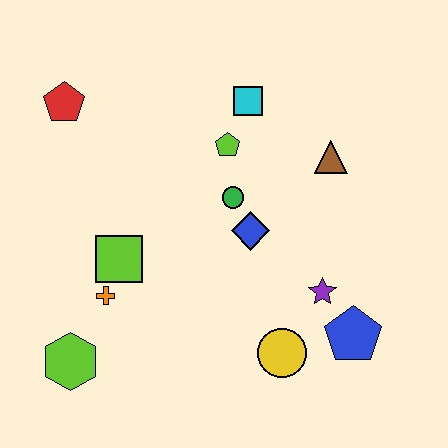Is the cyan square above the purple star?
Yes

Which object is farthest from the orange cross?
The brown triangle is farthest from the orange cross.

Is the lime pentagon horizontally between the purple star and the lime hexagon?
Yes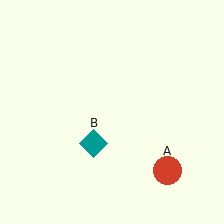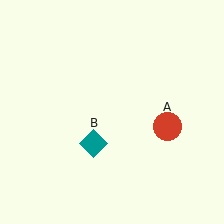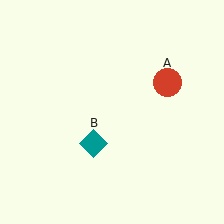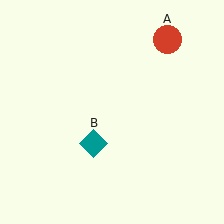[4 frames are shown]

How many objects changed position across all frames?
1 object changed position: red circle (object A).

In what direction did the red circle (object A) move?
The red circle (object A) moved up.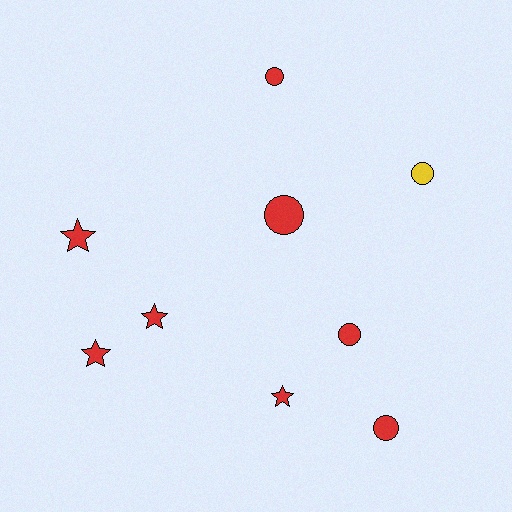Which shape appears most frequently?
Circle, with 5 objects.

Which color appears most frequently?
Red, with 8 objects.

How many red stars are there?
There are 4 red stars.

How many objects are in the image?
There are 9 objects.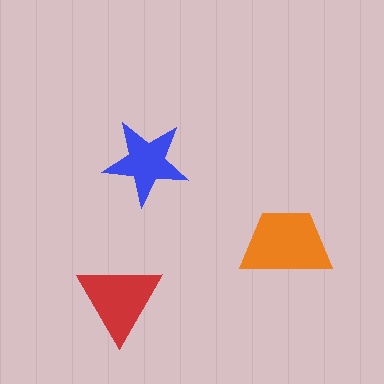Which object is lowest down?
The red triangle is bottommost.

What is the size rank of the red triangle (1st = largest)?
2nd.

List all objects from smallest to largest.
The blue star, the red triangle, the orange trapezoid.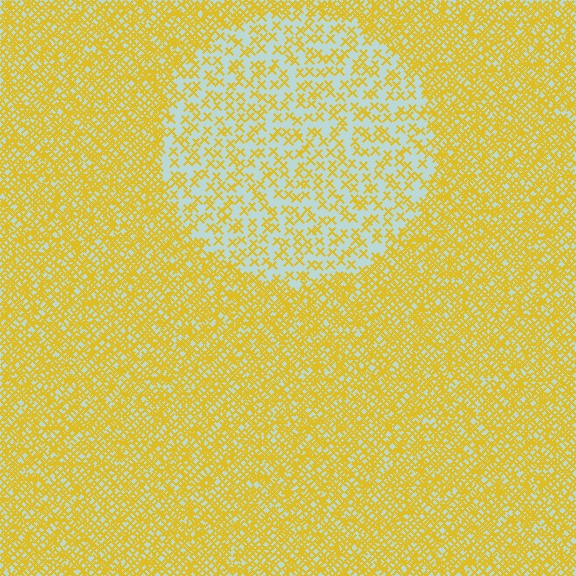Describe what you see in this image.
The image contains small yellow elements arranged at two different densities. A circle-shaped region is visible where the elements are less densely packed than the surrounding area.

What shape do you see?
I see a circle.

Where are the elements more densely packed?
The elements are more densely packed outside the circle boundary.